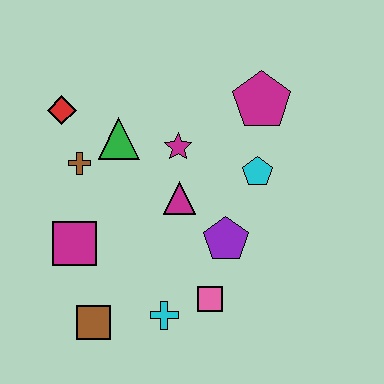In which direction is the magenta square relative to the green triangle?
The magenta square is below the green triangle.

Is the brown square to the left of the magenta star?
Yes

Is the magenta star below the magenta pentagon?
Yes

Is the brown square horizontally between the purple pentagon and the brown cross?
Yes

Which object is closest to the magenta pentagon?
The cyan pentagon is closest to the magenta pentagon.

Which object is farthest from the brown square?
The magenta pentagon is farthest from the brown square.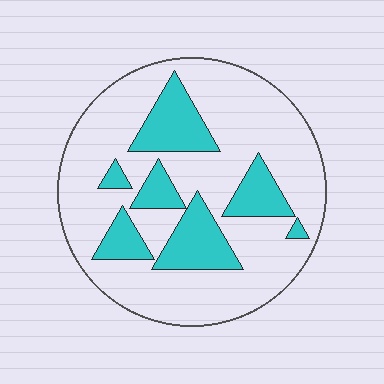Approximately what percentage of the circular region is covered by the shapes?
Approximately 25%.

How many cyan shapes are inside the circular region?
7.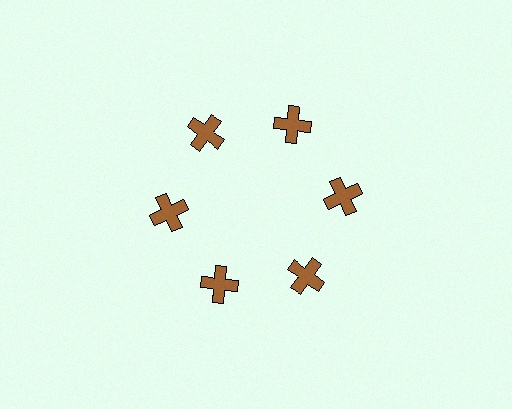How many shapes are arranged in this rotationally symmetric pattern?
There are 6 shapes, arranged in 6 groups of 1.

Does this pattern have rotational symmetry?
Yes, this pattern has 6-fold rotational symmetry. It looks the same after rotating 60 degrees around the center.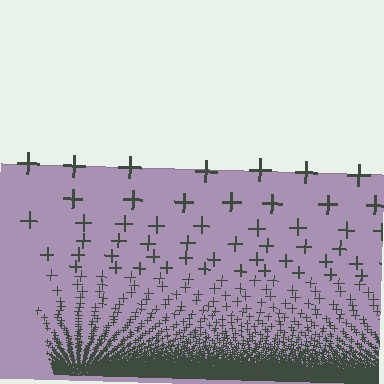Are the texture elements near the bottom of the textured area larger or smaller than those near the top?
Smaller. The gradient is inverted — elements near the bottom are smaller and denser.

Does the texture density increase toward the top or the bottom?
Density increases toward the bottom.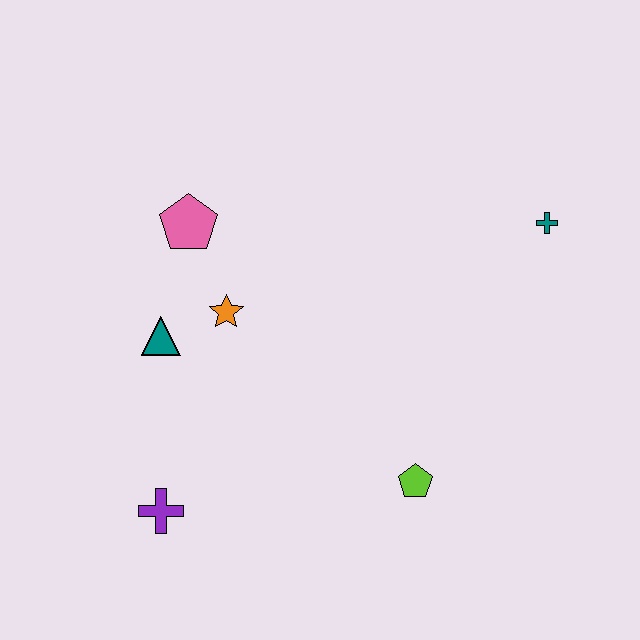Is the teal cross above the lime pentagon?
Yes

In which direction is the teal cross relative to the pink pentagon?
The teal cross is to the right of the pink pentagon.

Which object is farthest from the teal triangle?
The teal cross is farthest from the teal triangle.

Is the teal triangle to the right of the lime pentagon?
No